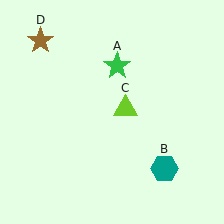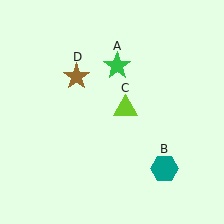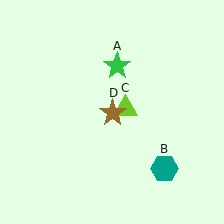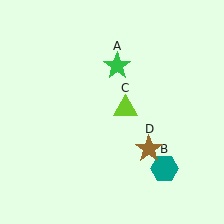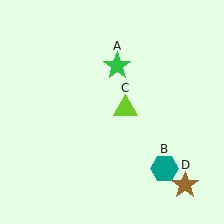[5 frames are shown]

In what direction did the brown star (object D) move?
The brown star (object D) moved down and to the right.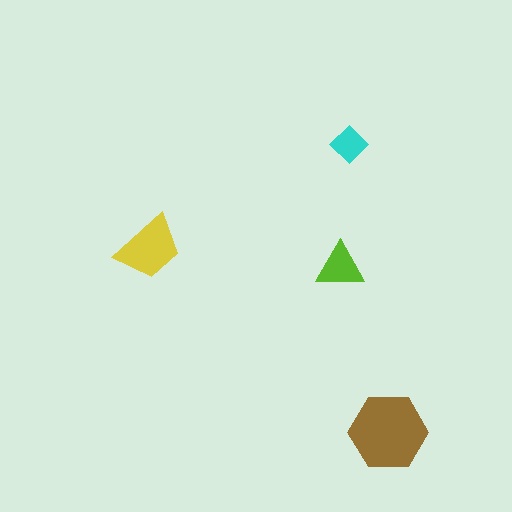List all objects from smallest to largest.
The cyan diamond, the lime triangle, the yellow trapezoid, the brown hexagon.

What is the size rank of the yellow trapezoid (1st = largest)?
2nd.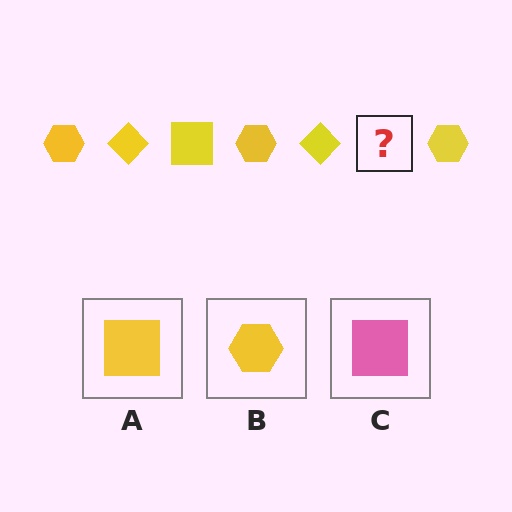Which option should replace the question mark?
Option A.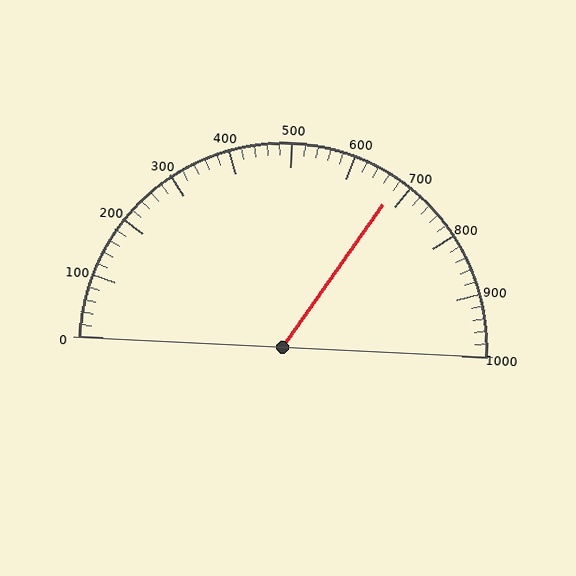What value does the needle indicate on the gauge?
The needle indicates approximately 680.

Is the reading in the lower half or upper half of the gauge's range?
The reading is in the upper half of the range (0 to 1000).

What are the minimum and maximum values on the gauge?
The gauge ranges from 0 to 1000.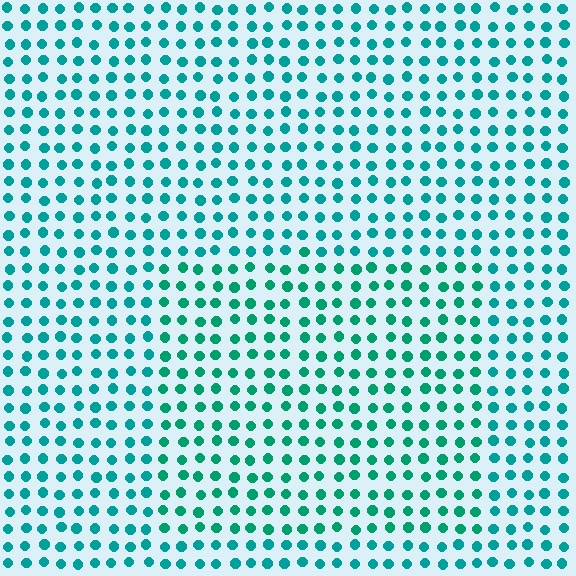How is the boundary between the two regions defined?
The boundary is defined purely by a slight shift in hue (about 17 degrees). Spacing, size, and orientation are identical on both sides.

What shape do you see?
I see a rectangle.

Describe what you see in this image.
The image is filled with small teal elements in a uniform arrangement. A rectangle-shaped region is visible where the elements are tinted to a slightly different hue, forming a subtle color boundary.